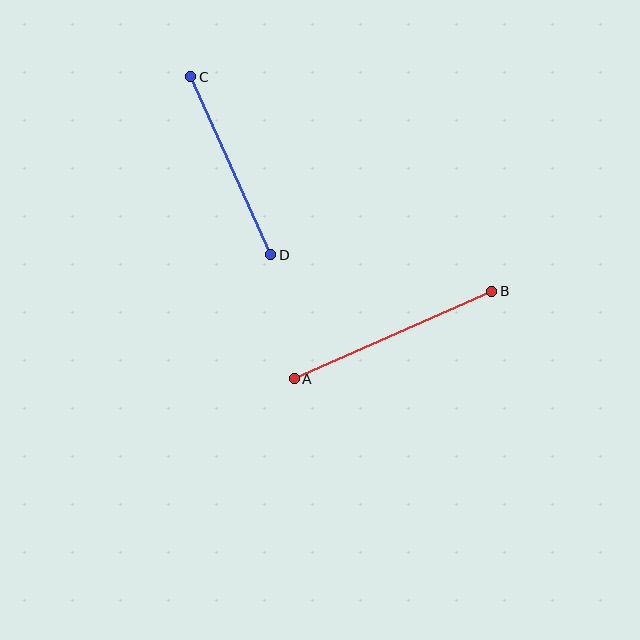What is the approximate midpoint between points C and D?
The midpoint is at approximately (231, 166) pixels.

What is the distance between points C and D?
The distance is approximately 195 pixels.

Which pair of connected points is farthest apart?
Points A and B are farthest apart.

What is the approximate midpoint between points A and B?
The midpoint is at approximately (393, 335) pixels.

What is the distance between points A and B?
The distance is approximately 216 pixels.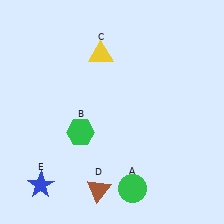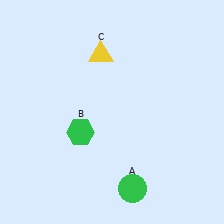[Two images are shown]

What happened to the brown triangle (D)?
The brown triangle (D) was removed in Image 2. It was in the bottom-left area of Image 1.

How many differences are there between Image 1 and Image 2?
There are 2 differences between the two images.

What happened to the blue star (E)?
The blue star (E) was removed in Image 2. It was in the bottom-left area of Image 1.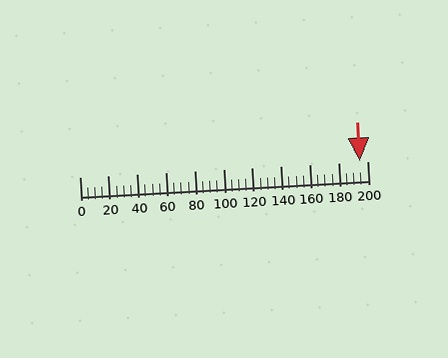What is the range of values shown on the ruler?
The ruler shows values from 0 to 200.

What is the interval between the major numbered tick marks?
The major tick marks are spaced 20 units apart.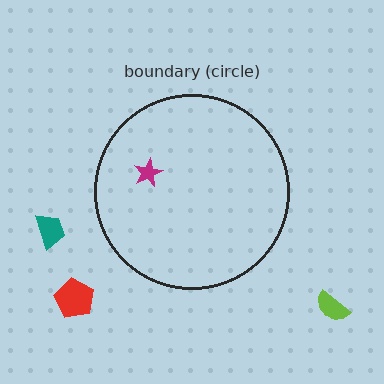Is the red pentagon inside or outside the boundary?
Outside.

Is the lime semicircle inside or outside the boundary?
Outside.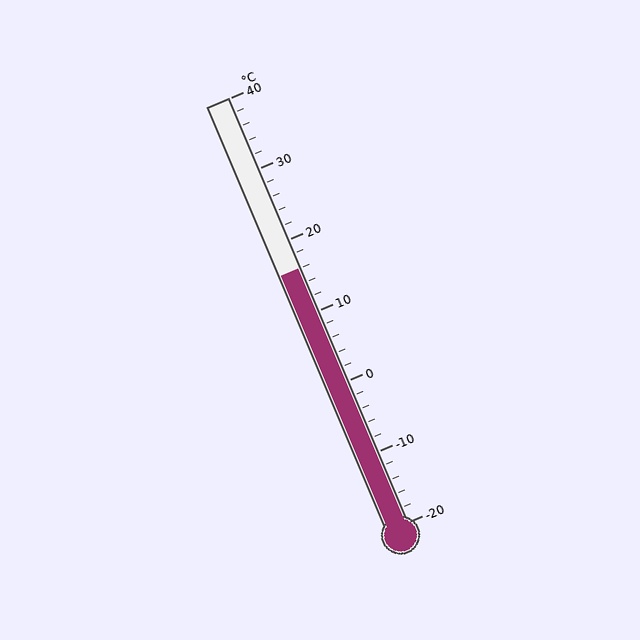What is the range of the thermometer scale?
The thermometer scale ranges from -20°C to 40°C.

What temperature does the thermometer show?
The thermometer shows approximately 16°C.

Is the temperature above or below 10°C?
The temperature is above 10°C.